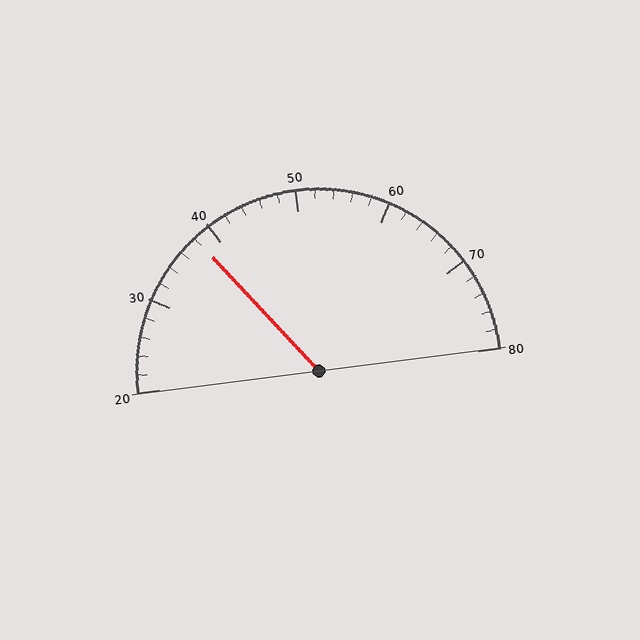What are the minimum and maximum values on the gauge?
The gauge ranges from 20 to 80.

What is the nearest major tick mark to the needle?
The nearest major tick mark is 40.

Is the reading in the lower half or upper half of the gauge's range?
The reading is in the lower half of the range (20 to 80).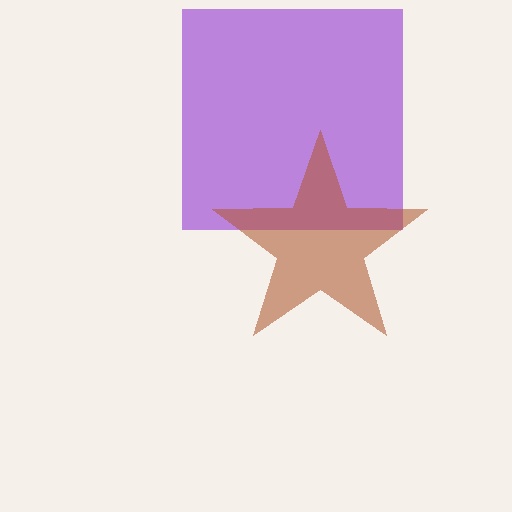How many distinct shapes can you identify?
There are 2 distinct shapes: a purple square, a brown star.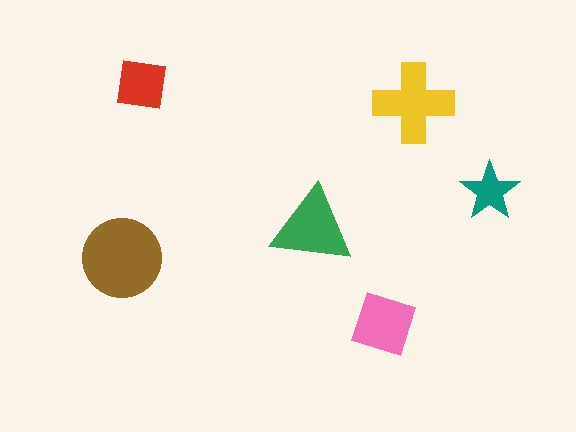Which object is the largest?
The brown circle.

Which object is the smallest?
The teal star.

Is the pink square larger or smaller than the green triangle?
Smaller.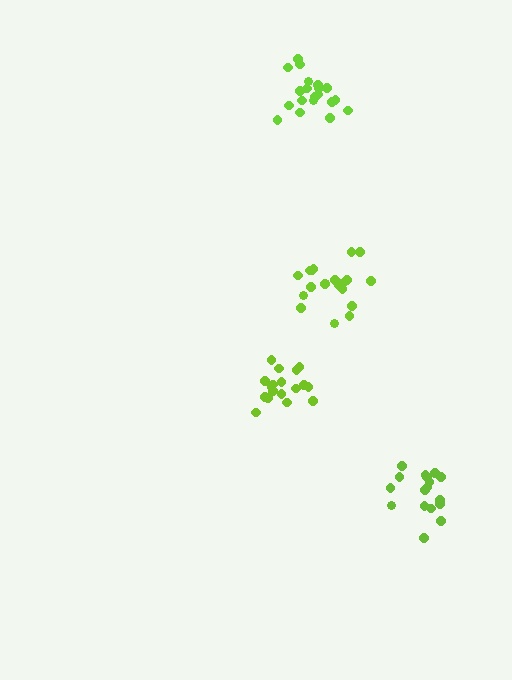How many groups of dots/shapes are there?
There are 4 groups.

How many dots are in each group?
Group 1: 18 dots, Group 2: 18 dots, Group 3: 20 dots, Group 4: 21 dots (77 total).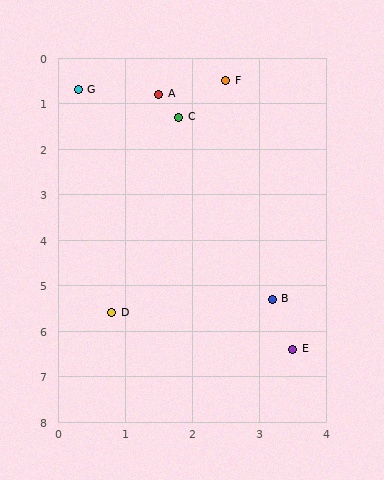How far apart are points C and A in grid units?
Points C and A are about 0.6 grid units apart.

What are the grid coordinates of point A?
Point A is at approximately (1.5, 0.8).